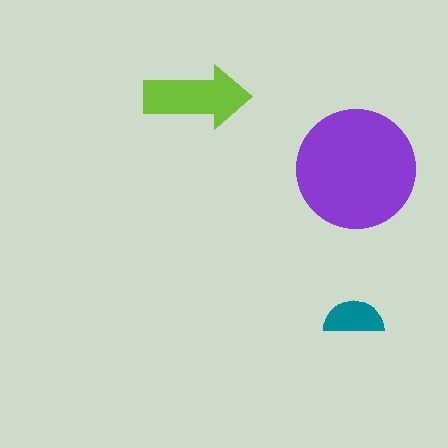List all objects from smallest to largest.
The teal semicircle, the lime arrow, the purple circle.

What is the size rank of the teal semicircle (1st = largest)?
3rd.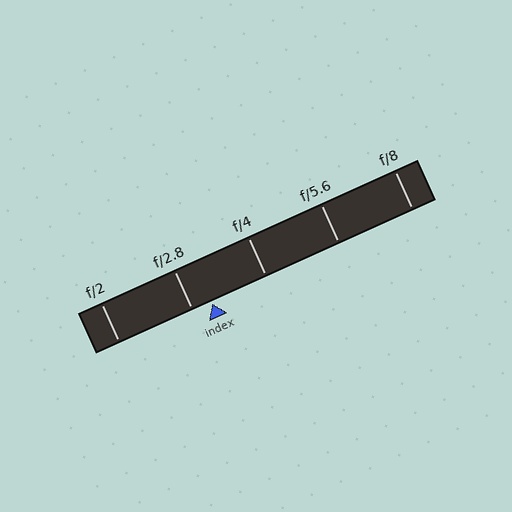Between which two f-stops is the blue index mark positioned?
The index mark is between f/2.8 and f/4.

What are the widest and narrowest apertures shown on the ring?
The widest aperture shown is f/2 and the narrowest is f/8.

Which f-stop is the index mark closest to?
The index mark is closest to f/2.8.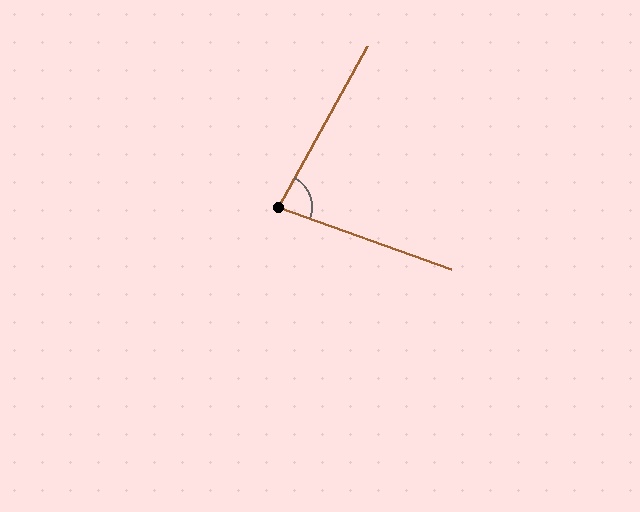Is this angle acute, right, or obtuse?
It is acute.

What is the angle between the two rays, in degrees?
Approximately 81 degrees.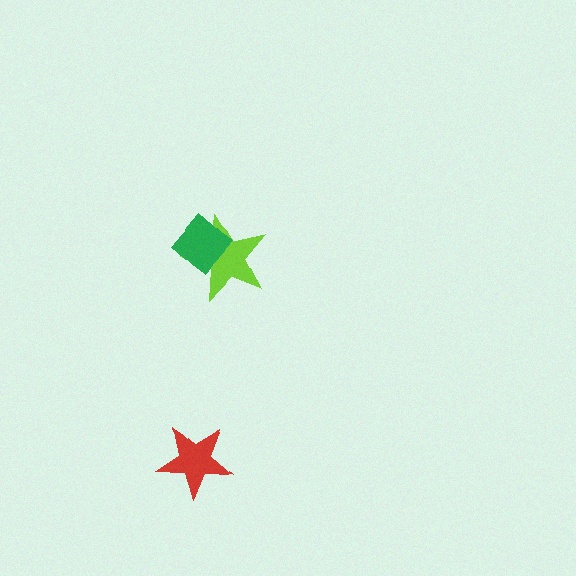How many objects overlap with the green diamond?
1 object overlaps with the green diamond.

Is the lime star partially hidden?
Yes, it is partially covered by another shape.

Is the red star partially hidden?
No, no other shape covers it.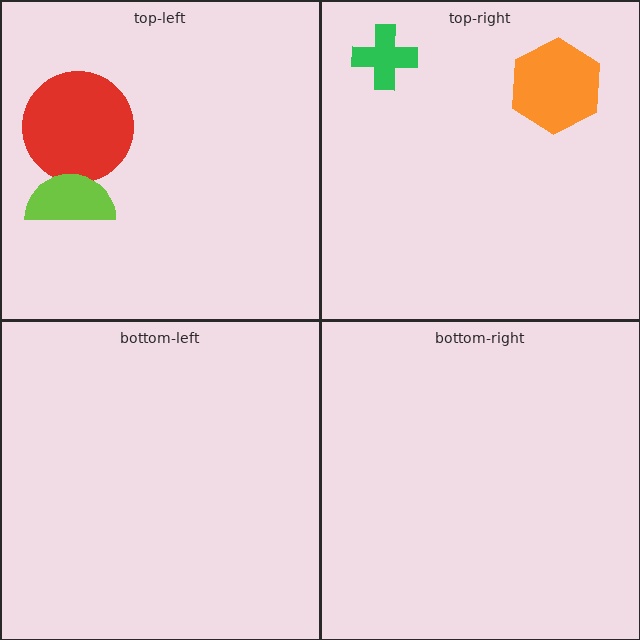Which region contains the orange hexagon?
The top-right region.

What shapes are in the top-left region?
The magenta trapezoid, the red circle, the lime semicircle.